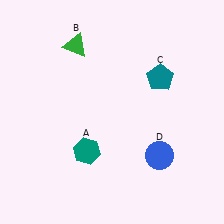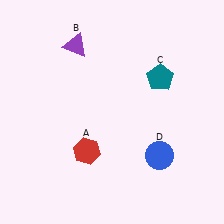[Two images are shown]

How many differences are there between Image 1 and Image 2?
There are 2 differences between the two images.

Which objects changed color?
A changed from teal to red. B changed from green to purple.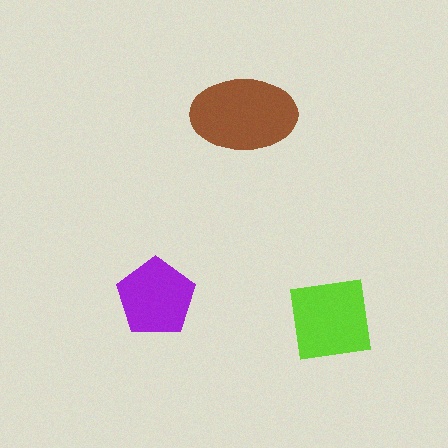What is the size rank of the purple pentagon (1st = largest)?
3rd.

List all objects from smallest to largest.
The purple pentagon, the lime square, the brown ellipse.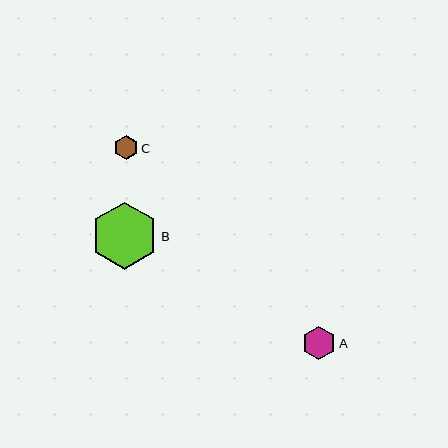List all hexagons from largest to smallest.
From largest to smallest: B, A, C.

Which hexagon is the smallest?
Hexagon C is the smallest with a size of approximately 24 pixels.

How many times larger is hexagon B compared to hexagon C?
Hexagon B is approximately 2.9 times the size of hexagon C.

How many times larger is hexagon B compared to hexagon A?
Hexagon B is approximately 2.0 times the size of hexagon A.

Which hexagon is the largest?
Hexagon B is the largest with a size of approximately 67 pixels.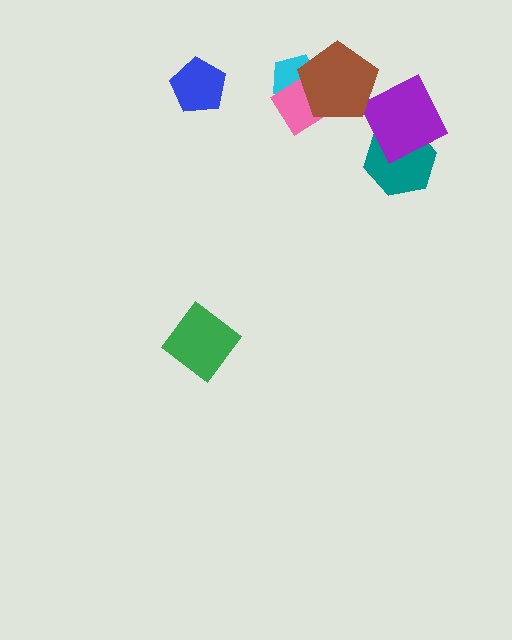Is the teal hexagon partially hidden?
Yes, it is partially covered by another shape.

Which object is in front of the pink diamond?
The brown pentagon is in front of the pink diamond.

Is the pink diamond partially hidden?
Yes, it is partially covered by another shape.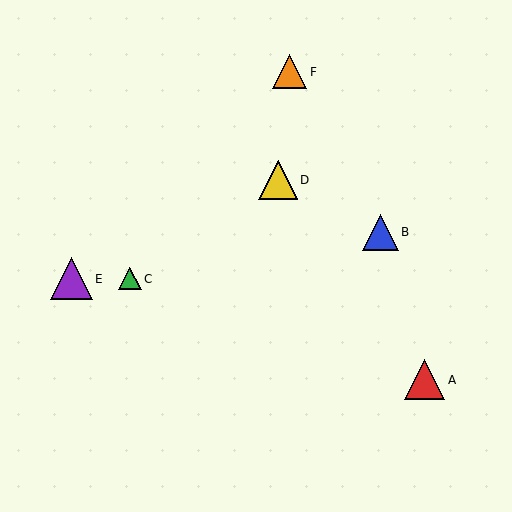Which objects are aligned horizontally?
Objects C, E are aligned horizontally.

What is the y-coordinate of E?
Object E is at y≈279.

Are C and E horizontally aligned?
Yes, both are at y≈279.